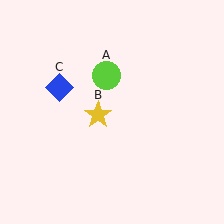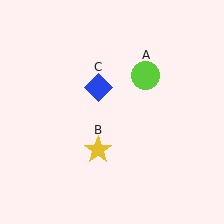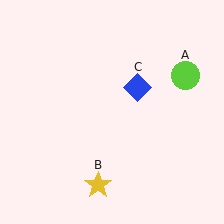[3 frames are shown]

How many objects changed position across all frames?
3 objects changed position: lime circle (object A), yellow star (object B), blue diamond (object C).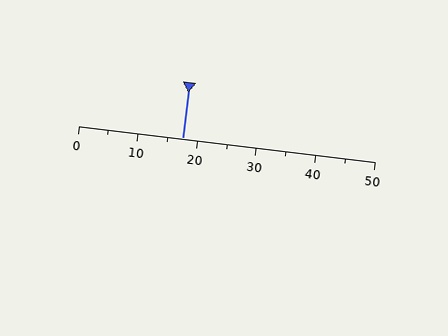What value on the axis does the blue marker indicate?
The marker indicates approximately 17.5.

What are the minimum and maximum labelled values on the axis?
The axis runs from 0 to 50.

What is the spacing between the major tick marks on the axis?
The major ticks are spaced 10 apart.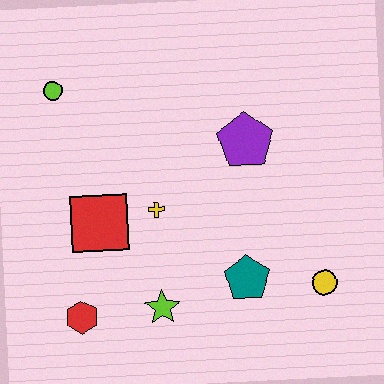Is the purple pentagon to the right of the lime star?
Yes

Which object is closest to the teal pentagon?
The yellow circle is closest to the teal pentagon.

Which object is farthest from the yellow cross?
The yellow circle is farthest from the yellow cross.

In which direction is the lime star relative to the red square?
The lime star is below the red square.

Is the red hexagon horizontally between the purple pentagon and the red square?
No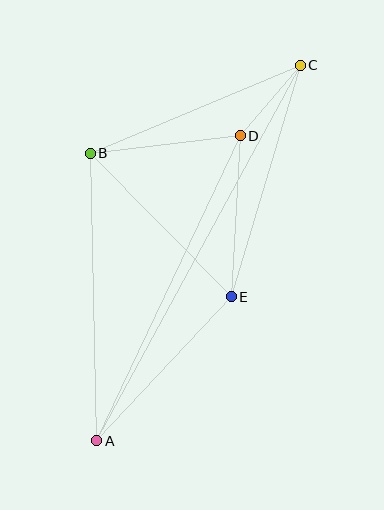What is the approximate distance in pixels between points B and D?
The distance between B and D is approximately 151 pixels.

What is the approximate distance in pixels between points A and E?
The distance between A and E is approximately 197 pixels.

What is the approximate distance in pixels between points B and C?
The distance between B and C is approximately 228 pixels.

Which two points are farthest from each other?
Points A and C are farthest from each other.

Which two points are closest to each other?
Points C and D are closest to each other.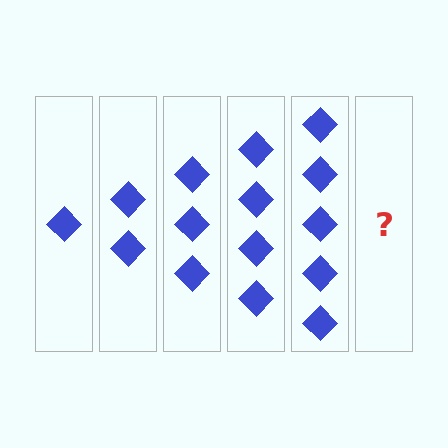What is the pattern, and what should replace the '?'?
The pattern is that each step adds one more diamond. The '?' should be 6 diamonds.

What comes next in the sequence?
The next element should be 6 diamonds.